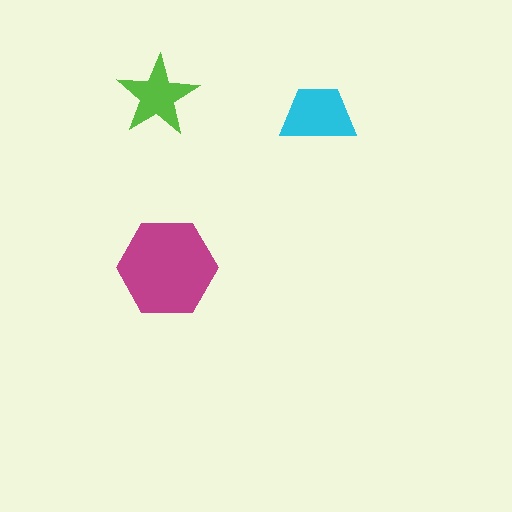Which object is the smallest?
The lime star.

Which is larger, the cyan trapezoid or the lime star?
The cyan trapezoid.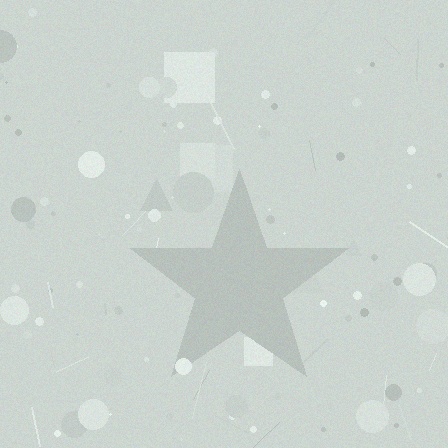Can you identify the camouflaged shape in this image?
The camouflaged shape is a star.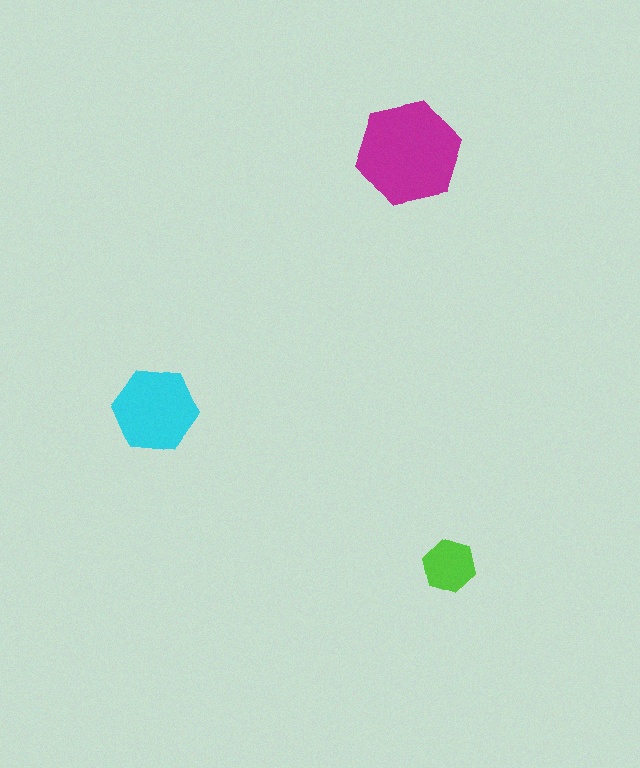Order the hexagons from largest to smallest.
the magenta one, the cyan one, the lime one.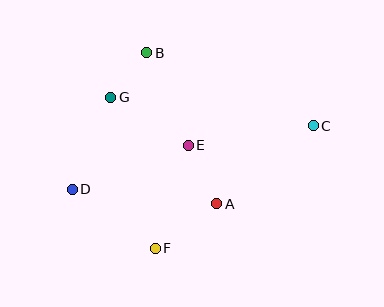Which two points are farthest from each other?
Points C and D are farthest from each other.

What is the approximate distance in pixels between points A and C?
The distance between A and C is approximately 124 pixels.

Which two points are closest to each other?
Points B and G are closest to each other.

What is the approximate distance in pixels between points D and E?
The distance between D and E is approximately 124 pixels.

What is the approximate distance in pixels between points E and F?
The distance between E and F is approximately 108 pixels.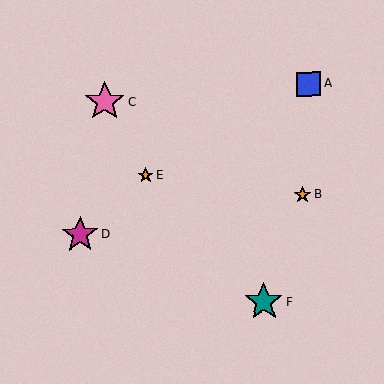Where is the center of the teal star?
The center of the teal star is at (264, 301).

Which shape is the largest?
The pink star (labeled C) is the largest.